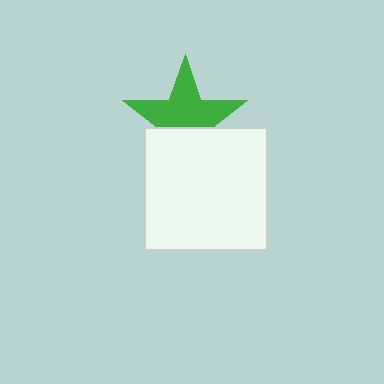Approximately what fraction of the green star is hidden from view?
Roughly 38% of the green star is hidden behind the white square.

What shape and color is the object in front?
The object in front is a white square.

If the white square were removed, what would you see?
You would see the complete green star.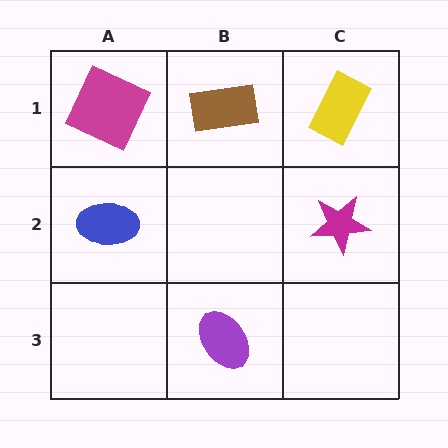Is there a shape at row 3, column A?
No, that cell is empty.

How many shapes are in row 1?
3 shapes.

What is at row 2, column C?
A magenta star.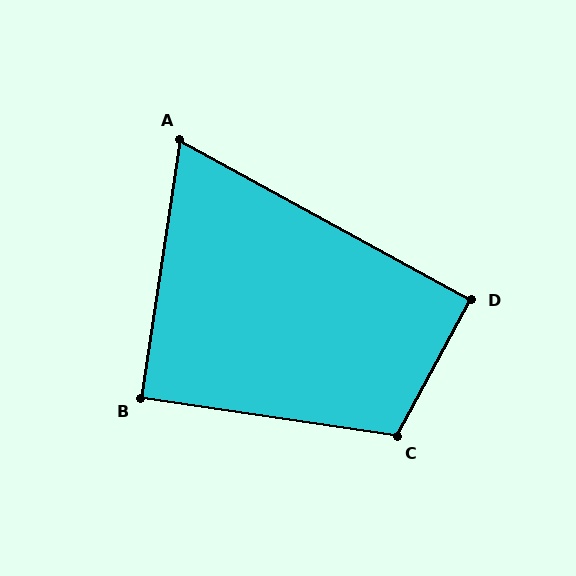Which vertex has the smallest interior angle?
A, at approximately 70 degrees.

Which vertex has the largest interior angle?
C, at approximately 110 degrees.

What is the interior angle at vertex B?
Approximately 90 degrees (approximately right).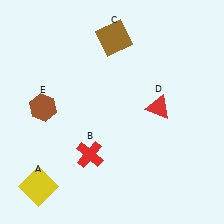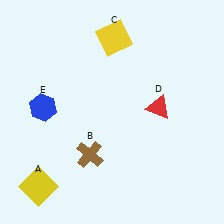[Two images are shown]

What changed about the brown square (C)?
In Image 1, C is brown. In Image 2, it changed to yellow.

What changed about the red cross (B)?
In Image 1, B is red. In Image 2, it changed to brown.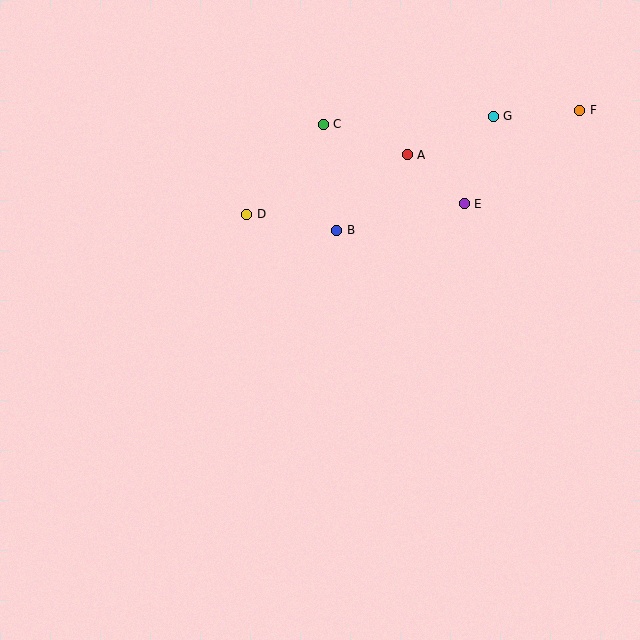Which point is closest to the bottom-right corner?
Point E is closest to the bottom-right corner.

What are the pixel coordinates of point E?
Point E is at (464, 204).